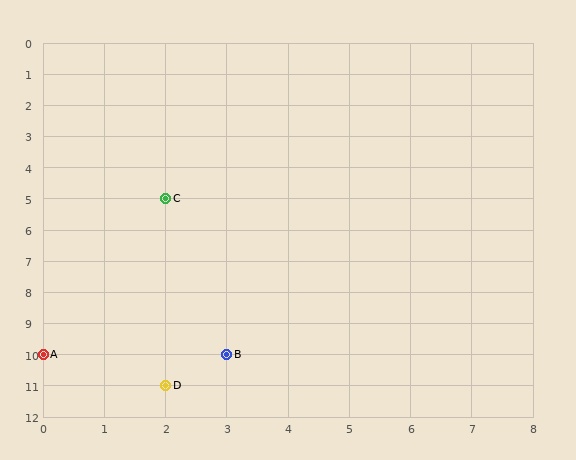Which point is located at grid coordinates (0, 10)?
Point A is at (0, 10).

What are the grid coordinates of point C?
Point C is at grid coordinates (2, 5).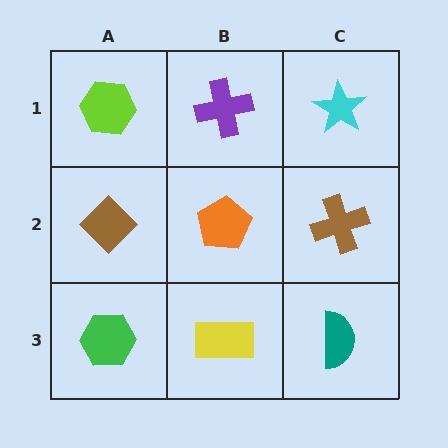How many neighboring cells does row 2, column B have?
4.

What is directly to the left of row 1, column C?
A purple cross.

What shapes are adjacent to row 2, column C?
A cyan star (row 1, column C), a teal semicircle (row 3, column C), an orange pentagon (row 2, column B).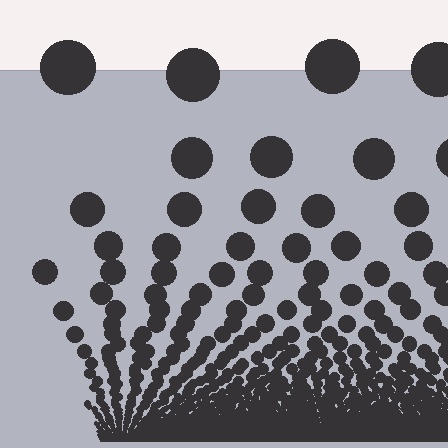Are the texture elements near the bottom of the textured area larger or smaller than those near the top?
Smaller. The gradient is inverted — elements near the bottom are smaller and denser.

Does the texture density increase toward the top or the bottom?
Density increases toward the bottom.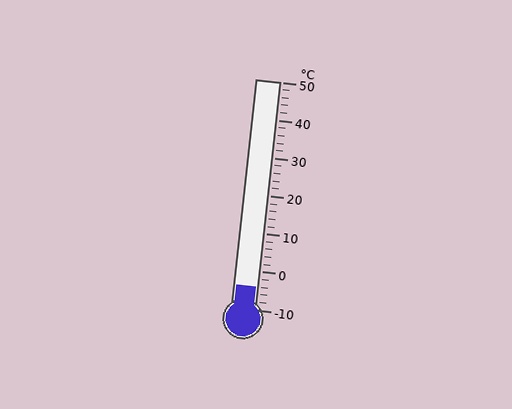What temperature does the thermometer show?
The thermometer shows approximately -4°C.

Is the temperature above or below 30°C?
The temperature is below 30°C.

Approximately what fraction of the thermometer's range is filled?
The thermometer is filled to approximately 10% of its range.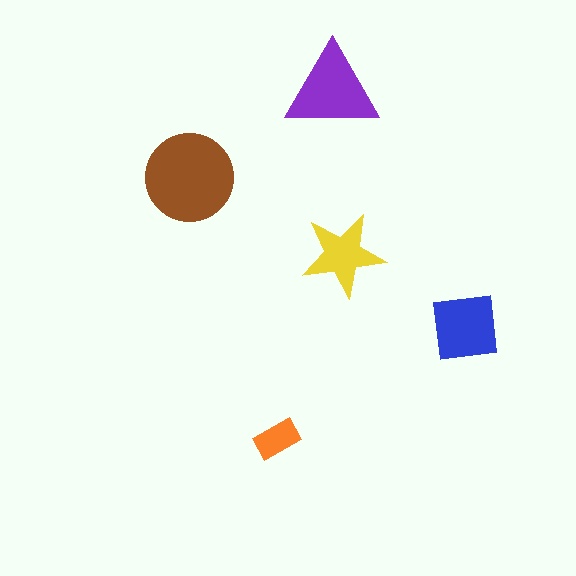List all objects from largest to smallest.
The brown circle, the purple triangle, the blue square, the yellow star, the orange rectangle.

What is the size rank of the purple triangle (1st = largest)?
2nd.